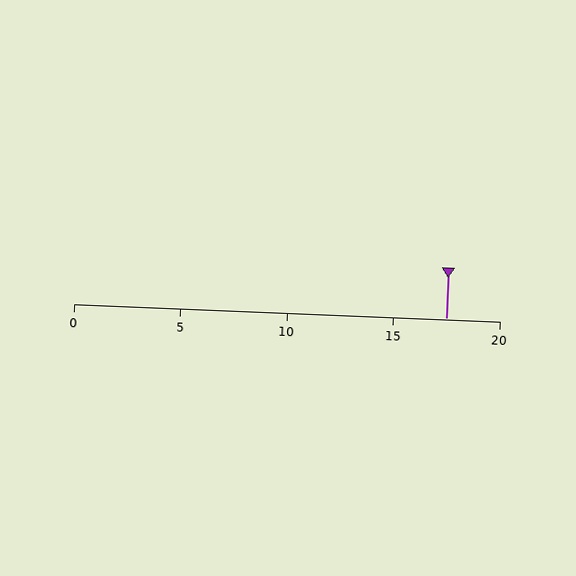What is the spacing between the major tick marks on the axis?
The major ticks are spaced 5 apart.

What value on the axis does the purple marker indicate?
The marker indicates approximately 17.5.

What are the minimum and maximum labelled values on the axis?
The axis runs from 0 to 20.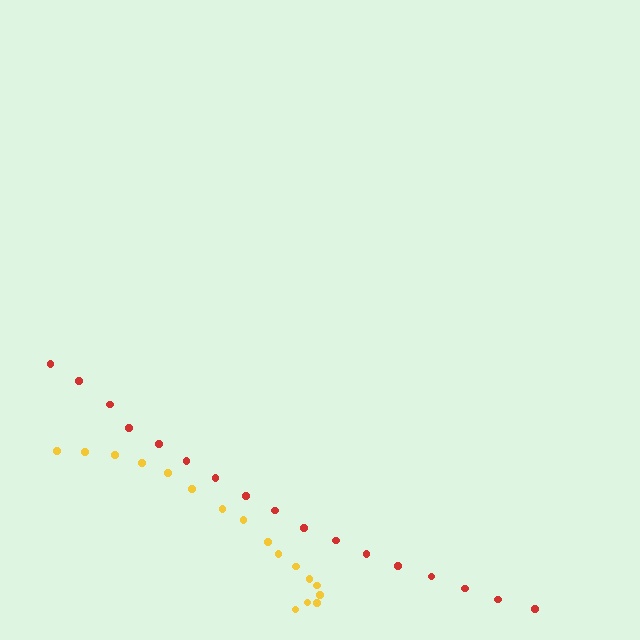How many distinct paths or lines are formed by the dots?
There are 2 distinct paths.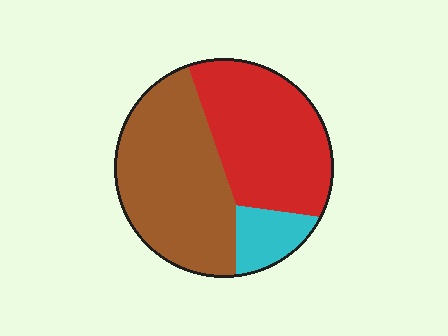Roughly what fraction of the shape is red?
Red covers 42% of the shape.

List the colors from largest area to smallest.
From largest to smallest: brown, red, cyan.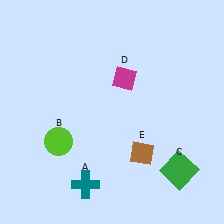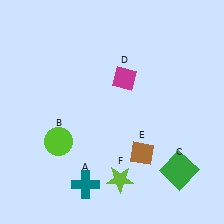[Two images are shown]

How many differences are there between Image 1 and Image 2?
There is 1 difference between the two images.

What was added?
A lime star (F) was added in Image 2.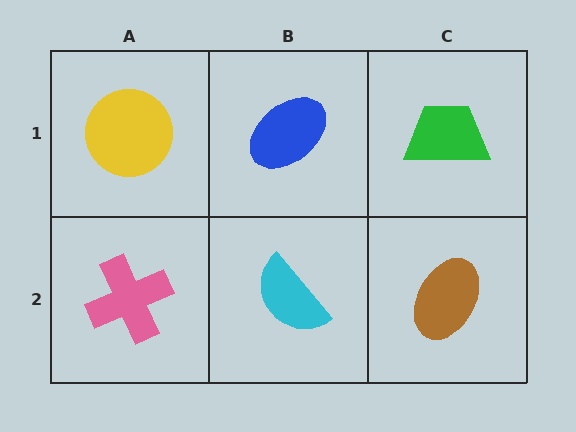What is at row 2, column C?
A brown ellipse.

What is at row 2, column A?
A pink cross.